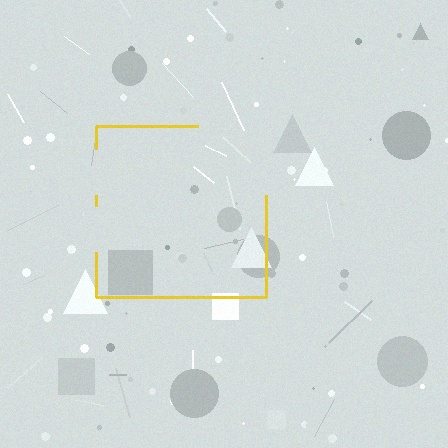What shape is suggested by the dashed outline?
The dashed outline suggests a square.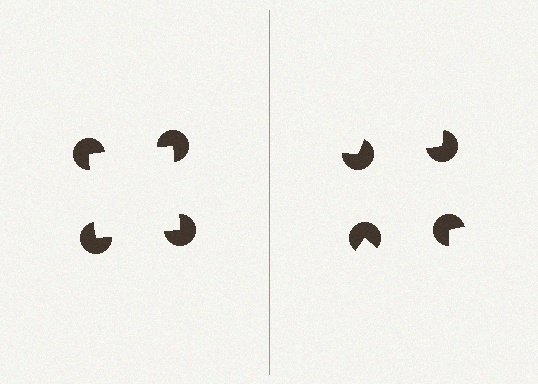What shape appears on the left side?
An illusory square.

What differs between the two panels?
The pac-man discs are positioned identically on both sides; only the wedge orientations differ. On the left they align to a square; on the right they are misaligned.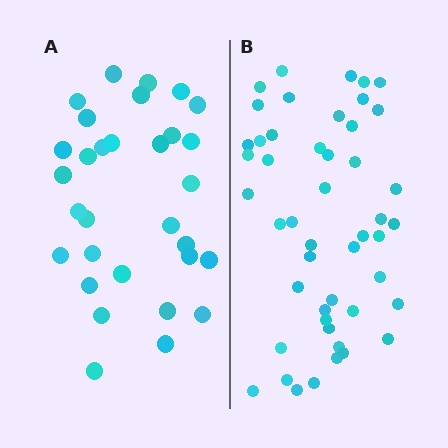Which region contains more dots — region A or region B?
Region B (the right region) has more dots.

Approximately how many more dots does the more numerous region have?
Region B has approximately 15 more dots than region A.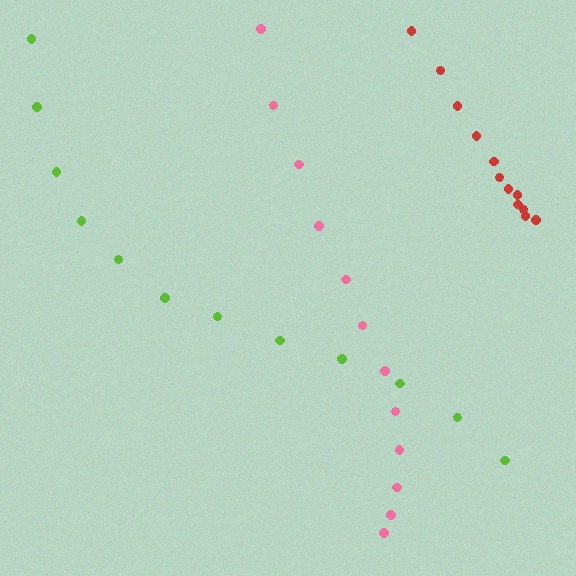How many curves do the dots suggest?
There are 3 distinct paths.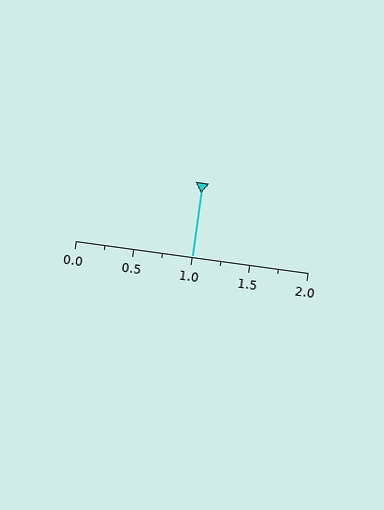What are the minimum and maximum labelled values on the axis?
The axis runs from 0.0 to 2.0.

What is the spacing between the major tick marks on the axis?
The major ticks are spaced 0.5 apart.